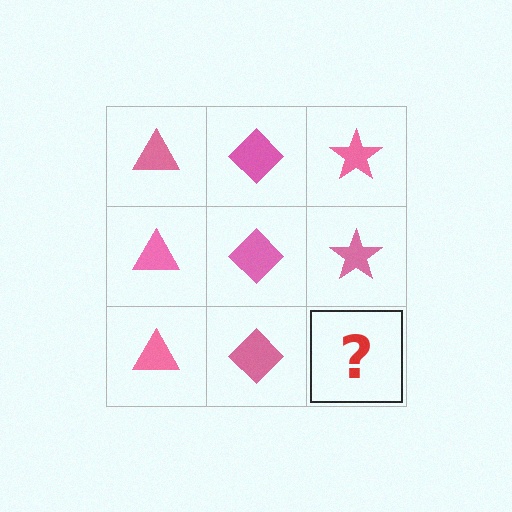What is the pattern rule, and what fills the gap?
The rule is that each column has a consistent shape. The gap should be filled with a pink star.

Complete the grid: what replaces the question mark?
The question mark should be replaced with a pink star.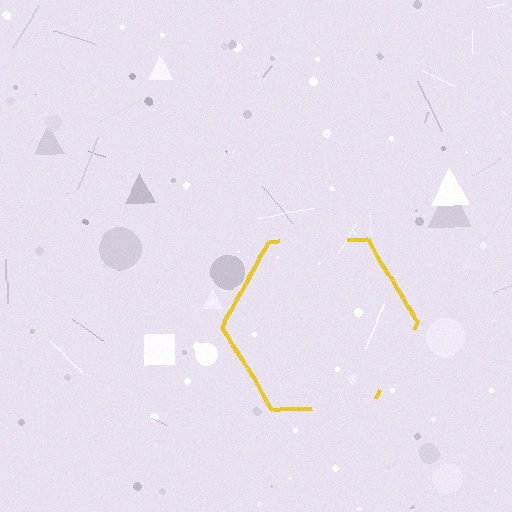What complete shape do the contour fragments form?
The contour fragments form a hexagon.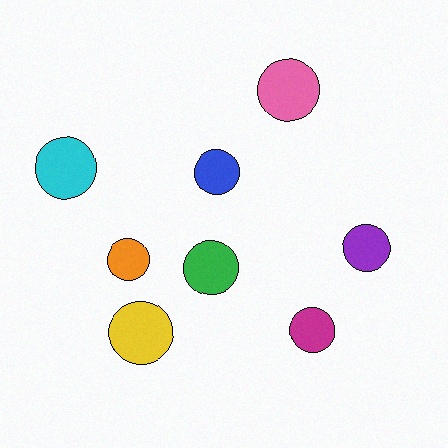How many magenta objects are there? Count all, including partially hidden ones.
There is 1 magenta object.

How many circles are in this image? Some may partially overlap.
There are 8 circles.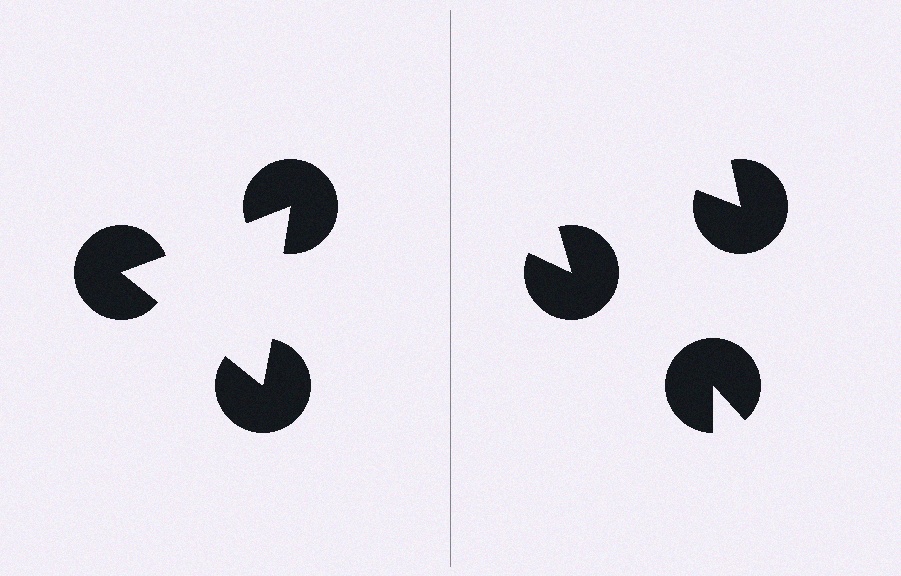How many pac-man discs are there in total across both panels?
6 — 3 on each side.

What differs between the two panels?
The pac-man discs are positioned identically on both sides; only the wedge orientations differ. On the left they align to a triangle; on the right they are misaligned.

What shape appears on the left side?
An illusory triangle.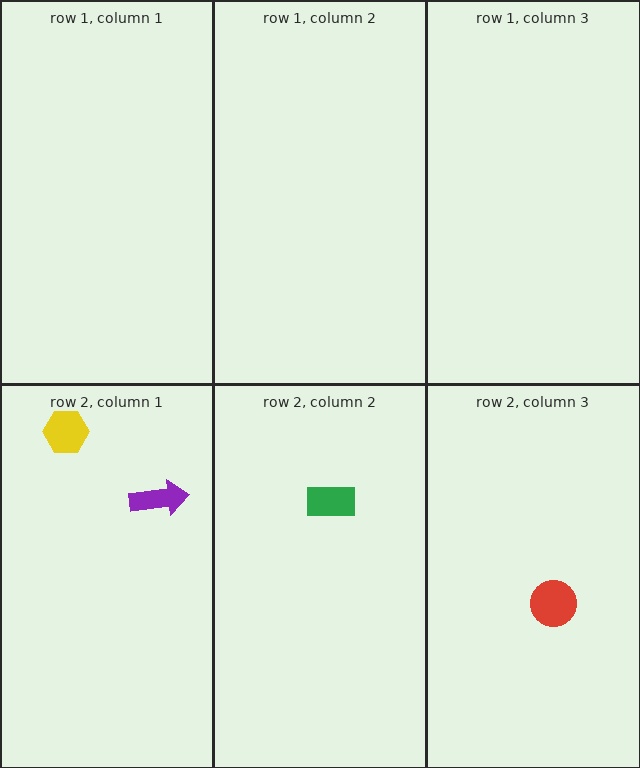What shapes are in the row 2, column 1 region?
The purple arrow, the yellow hexagon.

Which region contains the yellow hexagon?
The row 2, column 1 region.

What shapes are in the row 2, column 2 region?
The green rectangle.